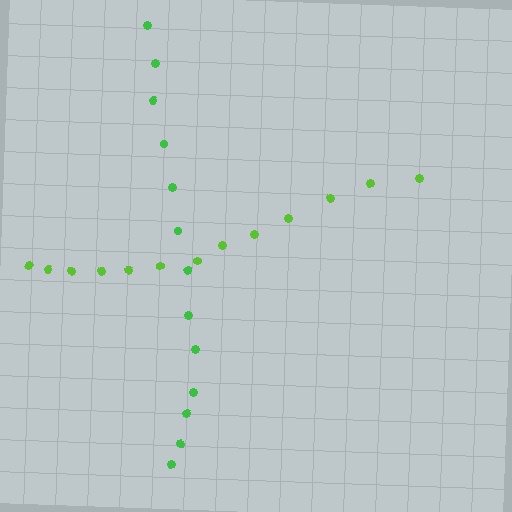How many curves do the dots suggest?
There are 2 distinct paths.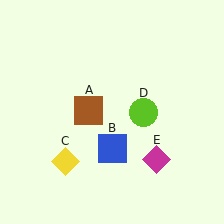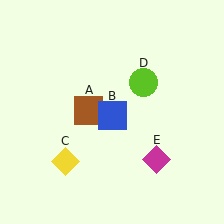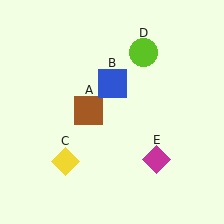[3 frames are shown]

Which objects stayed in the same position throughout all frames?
Brown square (object A) and yellow diamond (object C) and magenta diamond (object E) remained stationary.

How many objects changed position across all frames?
2 objects changed position: blue square (object B), lime circle (object D).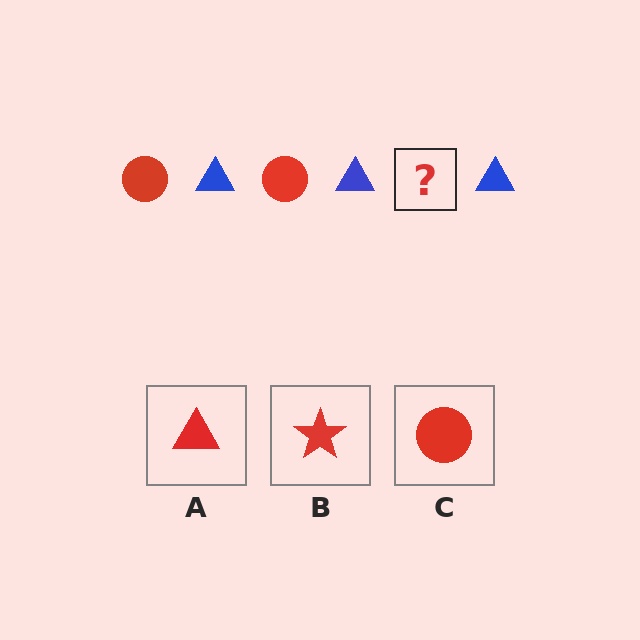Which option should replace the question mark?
Option C.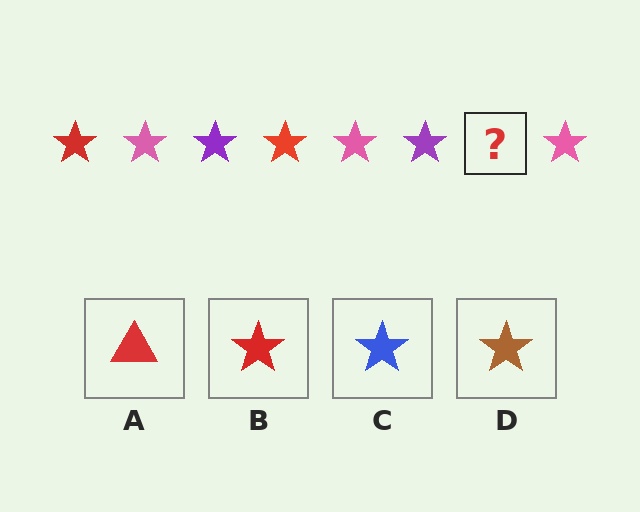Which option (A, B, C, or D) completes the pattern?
B.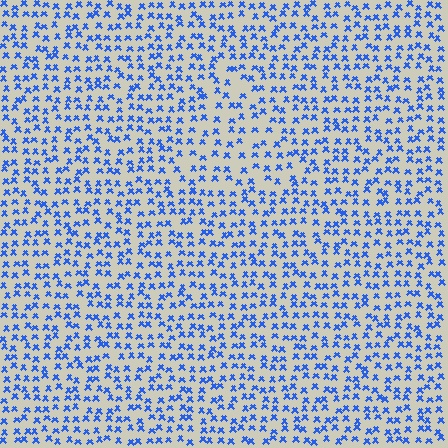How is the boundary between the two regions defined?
The boundary is defined by a change in element density (approximately 1.4x ratio). All elements are the same color, size, and shape.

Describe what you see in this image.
The image contains small blue elements arranged at two different densities. A triangle-shaped region is visible where the elements are less densely packed than the surrounding area.